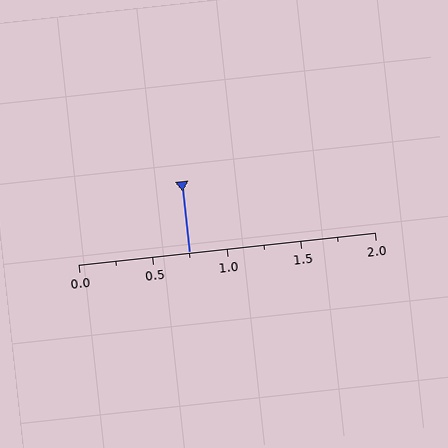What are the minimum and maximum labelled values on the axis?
The axis runs from 0.0 to 2.0.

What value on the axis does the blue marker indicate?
The marker indicates approximately 0.75.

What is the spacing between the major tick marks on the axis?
The major ticks are spaced 0.5 apart.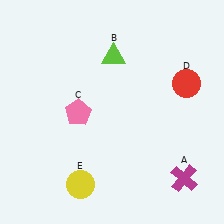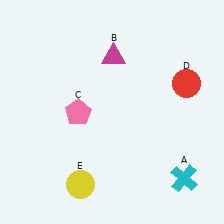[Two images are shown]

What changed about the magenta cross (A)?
In Image 1, A is magenta. In Image 2, it changed to cyan.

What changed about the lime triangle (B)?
In Image 1, B is lime. In Image 2, it changed to magenta.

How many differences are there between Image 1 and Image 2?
There are 2 differences between the two images.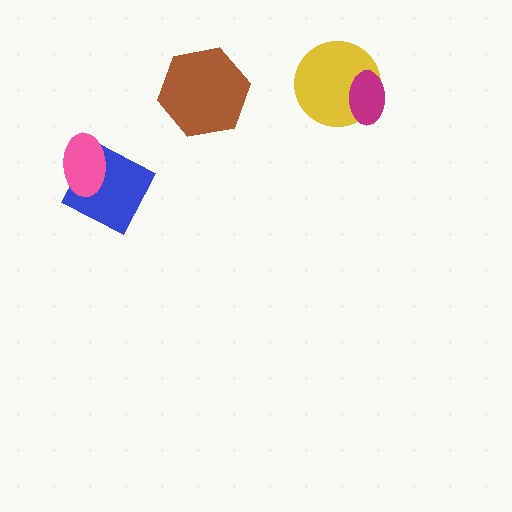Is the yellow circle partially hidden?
Yes, it is partially covered by another shape.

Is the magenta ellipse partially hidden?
No, no other shape covers it.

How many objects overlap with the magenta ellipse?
1 object overlaps with the magenta ellipse.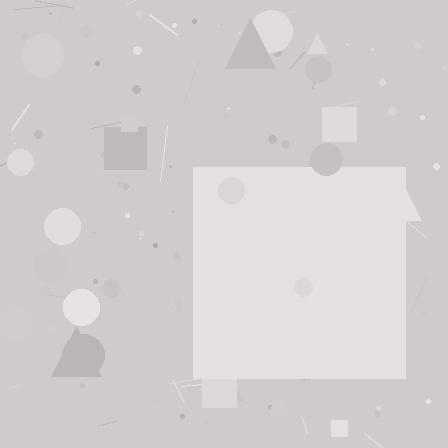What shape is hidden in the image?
A square is hidden in the image.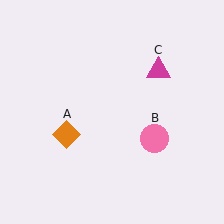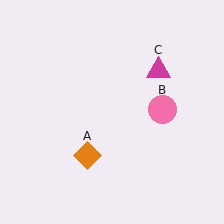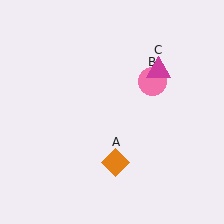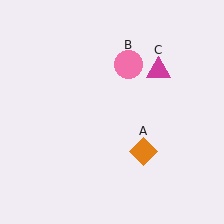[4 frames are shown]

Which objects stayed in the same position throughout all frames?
Magenta triangle (object C) remained stationary.